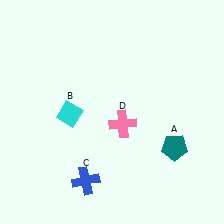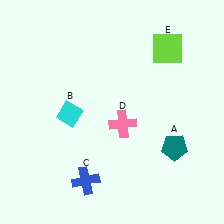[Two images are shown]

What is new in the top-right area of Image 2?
A lime square (E) was added in the top-right area of Image 2.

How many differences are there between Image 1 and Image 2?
There is 1 difference between the two images.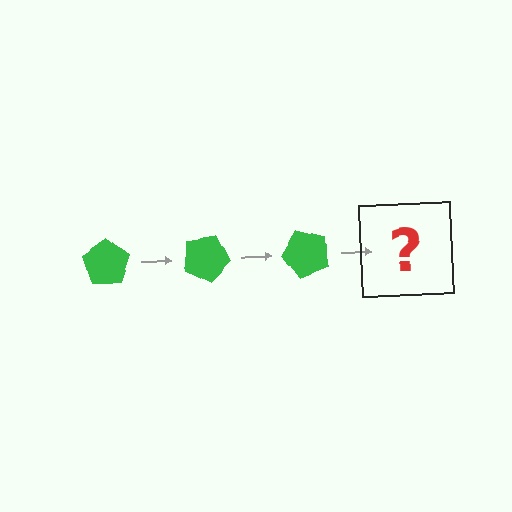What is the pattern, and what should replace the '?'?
The pattern is that the pentagon rotates 25 degrees each step. The '?' should be a green pentagon rotated 75 degrees.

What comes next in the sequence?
The next element should be a green pentagon rotated 75 degrees.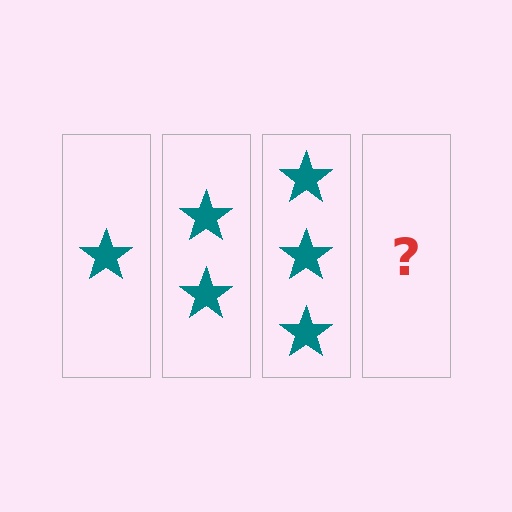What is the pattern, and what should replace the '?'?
The pattern is that each step adds one more star. The '?' should be 4 stars.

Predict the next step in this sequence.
The next step is 4 stars.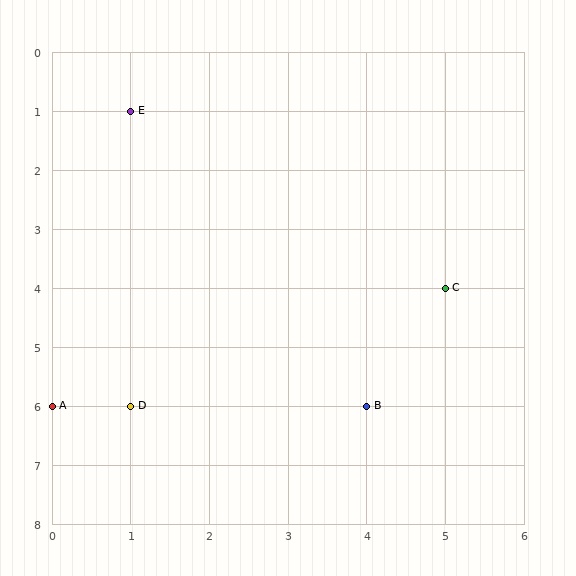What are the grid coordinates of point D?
Point D is at grid coordinates (1, 6).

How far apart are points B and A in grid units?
Points B and A are 4 columns apart.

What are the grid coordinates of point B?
Point B is at grid coordinates (4, 6).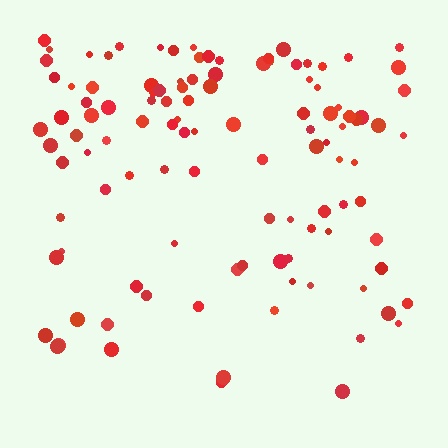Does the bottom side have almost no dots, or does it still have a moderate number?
Still a moderate number, just noticeably fewer than the top.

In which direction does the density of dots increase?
From bottom to top, with the top side densest.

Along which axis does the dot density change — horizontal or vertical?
Vertical.